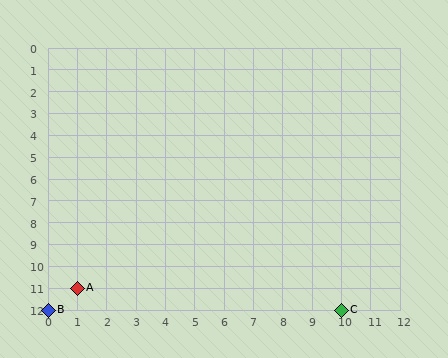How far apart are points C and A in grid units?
Points C and A are 9 columns and 1 row apart (about 9.1 grid units diagonally).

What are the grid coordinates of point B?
Point B is at grid coordinates (0, 12).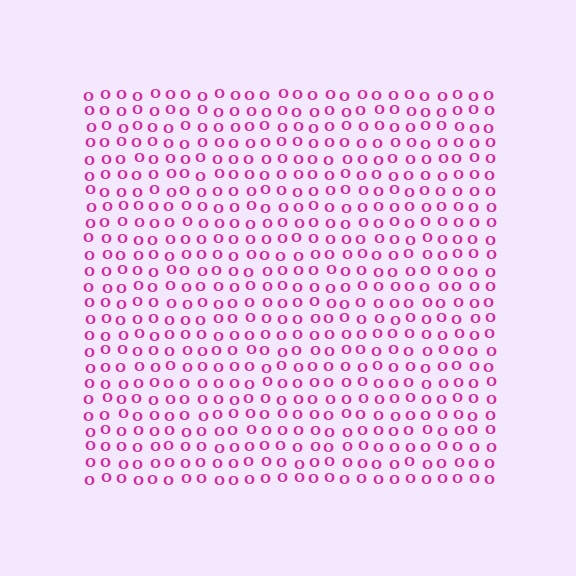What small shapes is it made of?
It is made of small letter O's.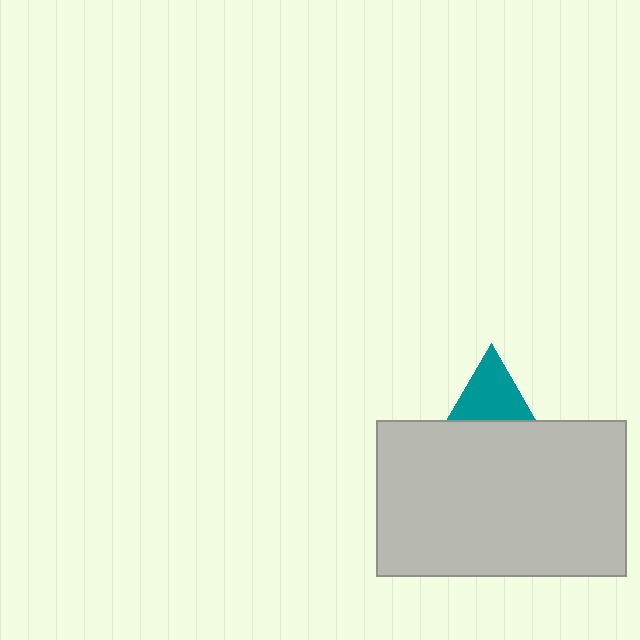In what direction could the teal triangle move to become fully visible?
The teal triangle could move up. That would shift it out from behind the light gray rectangle entirely.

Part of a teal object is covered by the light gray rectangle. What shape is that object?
It is a triangle.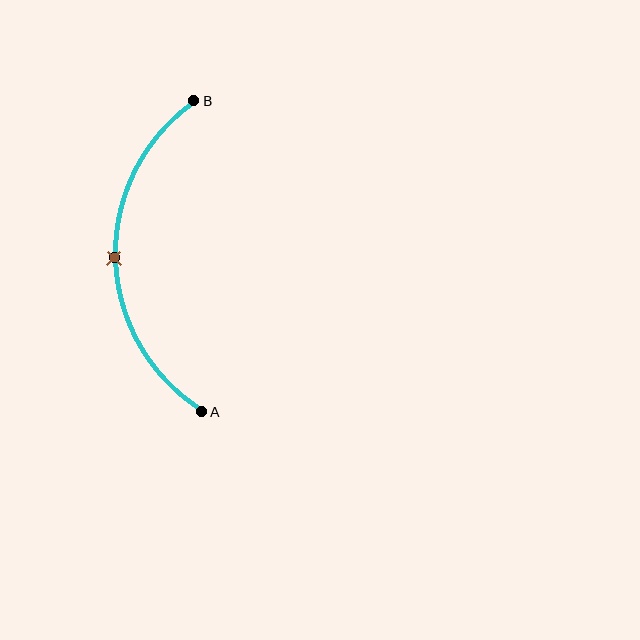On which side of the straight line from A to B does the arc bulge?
The arc bulges to the left of the straight line connecting A and B.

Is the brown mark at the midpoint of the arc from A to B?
Yes. The brown mark lies on the arc at equal arc-length from both A and B — it is the arc midpoint.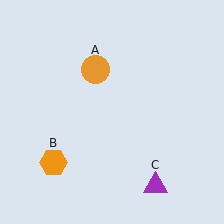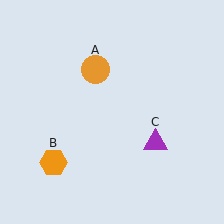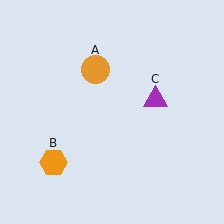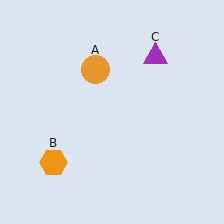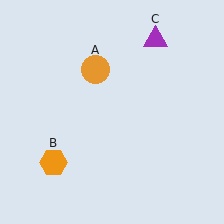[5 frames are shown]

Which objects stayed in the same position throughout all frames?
Orange circle (object A) and orange hexagon (object B) remained stationary.